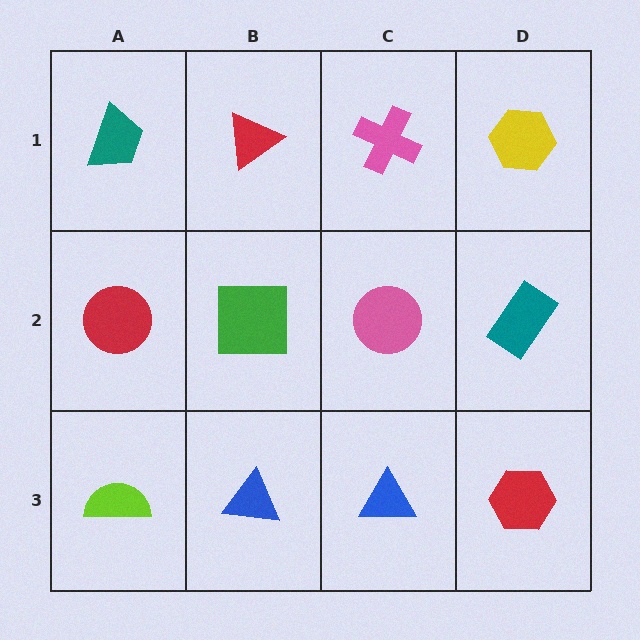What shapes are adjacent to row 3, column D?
A teal rectangle (row 2, column D), a blue triangle (row 3, column C).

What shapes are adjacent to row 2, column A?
A teal trapezoid (row 1, column A), a lime semicircle (row 3, column A), a green square (row 2, column B).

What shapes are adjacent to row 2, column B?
A red triangle (row 1, column B), a blue triangle (row 3, column B), a red circle (row 2, column A), a pink circle (row 2, column C).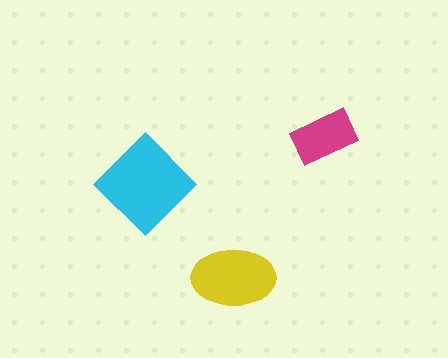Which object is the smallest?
The magenta rectangle.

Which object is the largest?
The cyan diamond.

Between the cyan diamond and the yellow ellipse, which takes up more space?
The cyan diamond.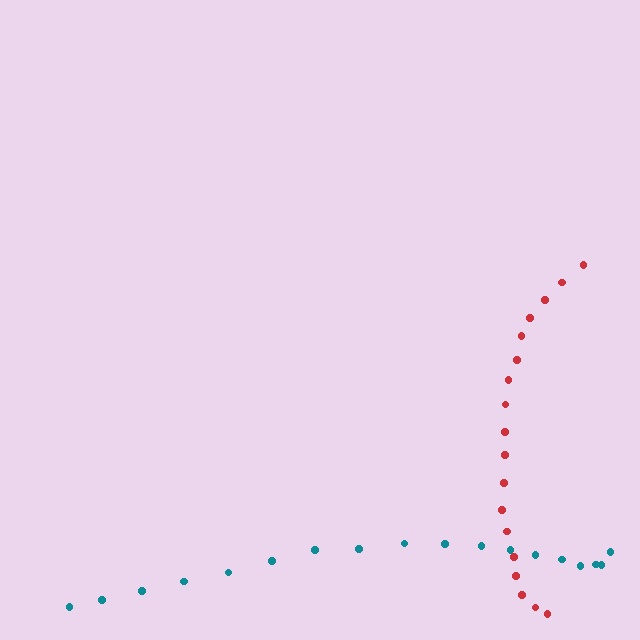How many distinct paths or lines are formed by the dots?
There are 2 distinct paths.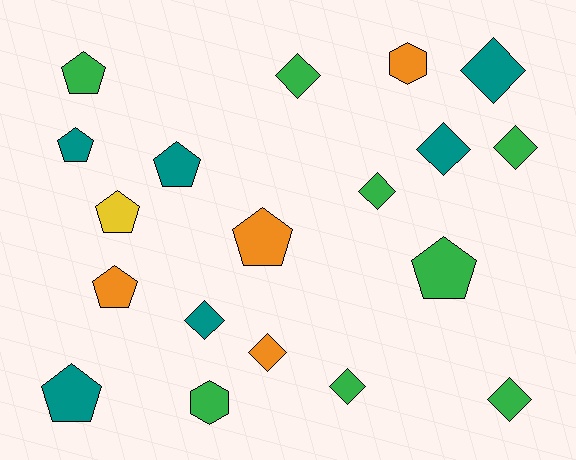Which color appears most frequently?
Green, with 8 objects.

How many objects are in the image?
There are 19 objects.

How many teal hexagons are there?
There are no teal hexagons.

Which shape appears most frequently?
Diamond, with 9 objects.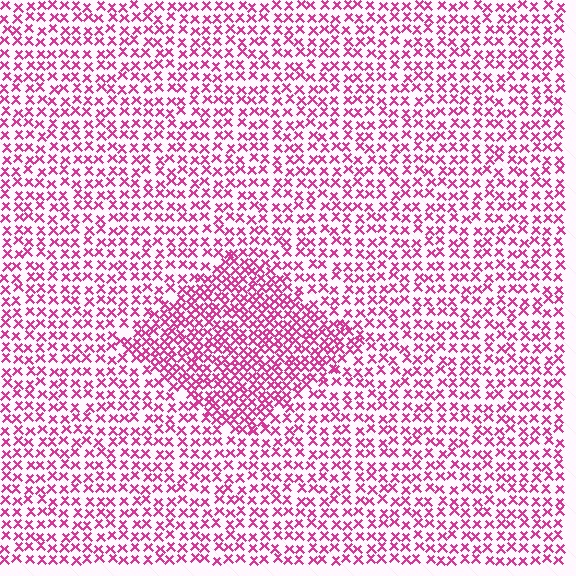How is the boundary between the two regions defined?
The boundary is defined by a change in element density (approximately 1.8x ratio). All elements are the same color, size, and shape.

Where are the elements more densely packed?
The elements are more densely packed inside the diamond boundary.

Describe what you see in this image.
The image contains small magenta elements arranged at two different densities. A diamond-shaped region is visible where the elements are more densely packed than the surrounding area.